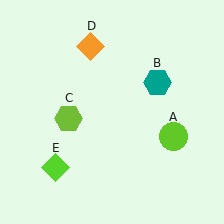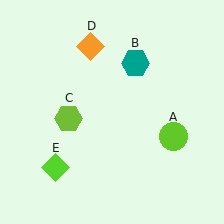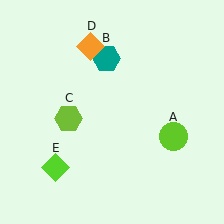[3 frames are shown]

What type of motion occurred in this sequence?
The teal hexagon (object B) rotated counterclockwise around the center of the scene.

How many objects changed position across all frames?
1 object changed position: teal hexagon (object B).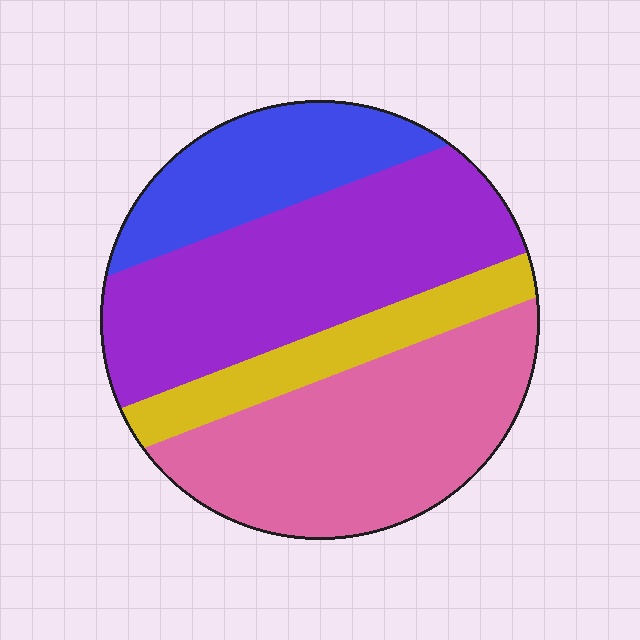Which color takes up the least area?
Yellow, at roughly 15%.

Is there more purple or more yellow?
Purple.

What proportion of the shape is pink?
Pink takes up about one third (1/3) of the shape.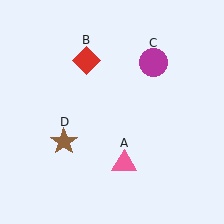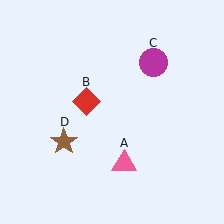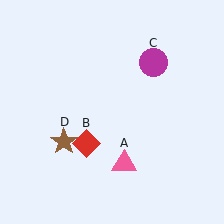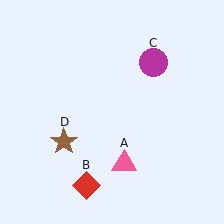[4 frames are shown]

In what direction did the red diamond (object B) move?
The red diamond (object B) moved down.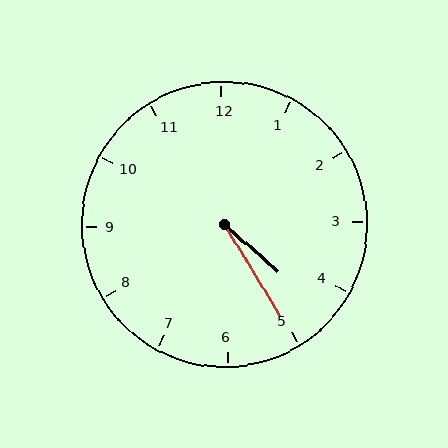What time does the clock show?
4:25.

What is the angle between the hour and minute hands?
Approximately 18 degrees.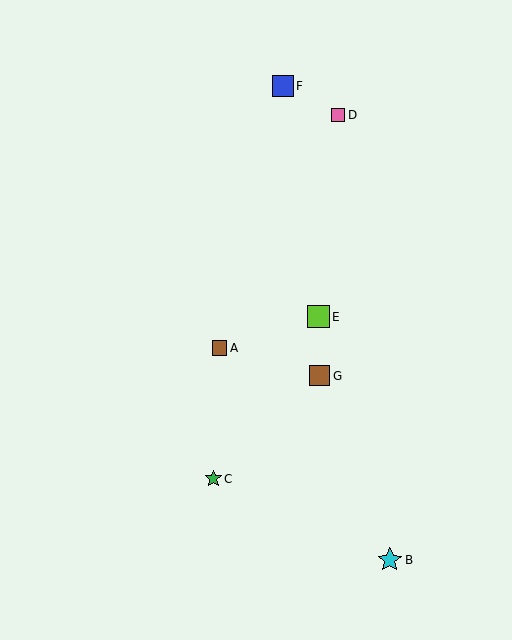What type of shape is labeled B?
Shape B is a cyan star.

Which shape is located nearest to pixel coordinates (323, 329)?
The lime square (labeled E) at (318, 317) is nearest to that location.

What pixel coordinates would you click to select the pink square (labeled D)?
Click at (338, 115) to select the pink square D.